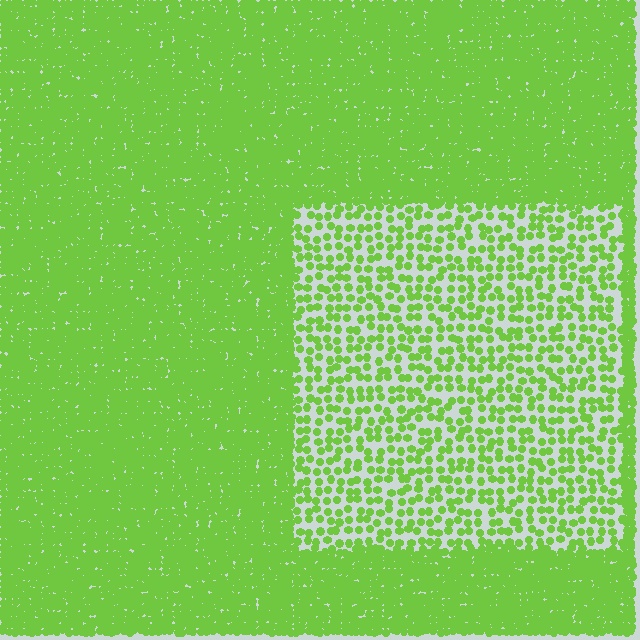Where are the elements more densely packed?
The elements are more densely packed outside the rectangle boundary.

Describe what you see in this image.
The image contains small lime elements arranged at two different densities. A rectangle-shaped region is visible where the elements are less densely packed than the surrounding area.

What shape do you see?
I see a rectangle.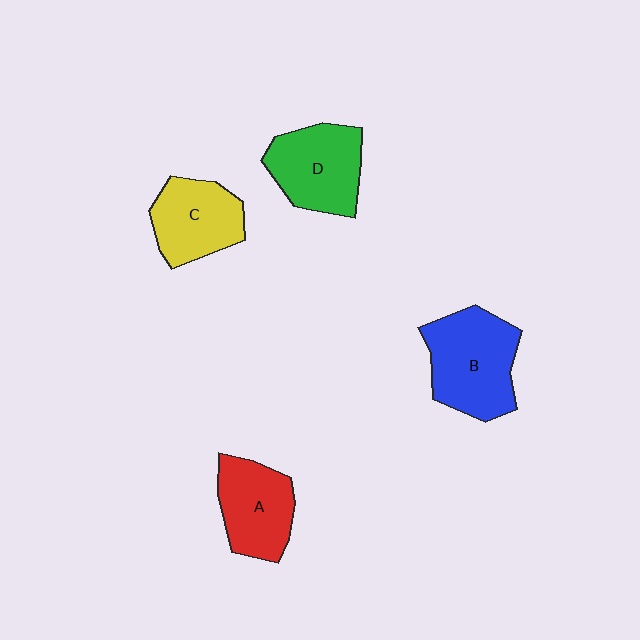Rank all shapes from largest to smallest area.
From largest to smallest: B (blue), D (green), A (red), C (yellow).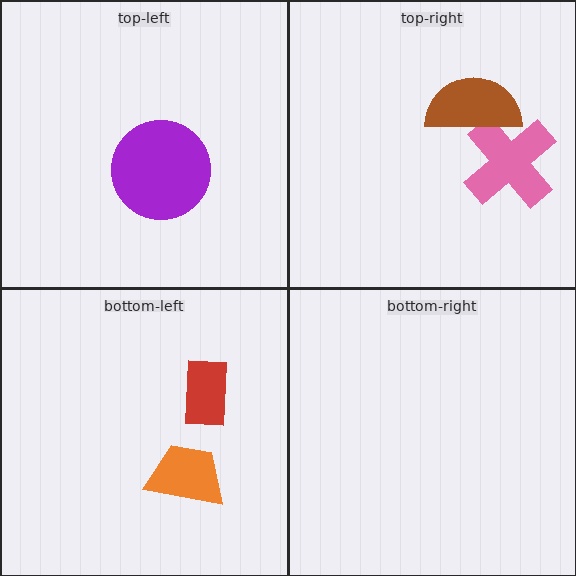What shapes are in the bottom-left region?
The orange trapezoid, the red rectangle.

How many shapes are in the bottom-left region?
2.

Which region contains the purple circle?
The top-left region.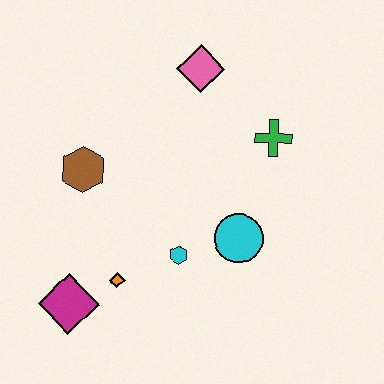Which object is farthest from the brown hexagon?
The green cross is farthest from the brown hexagon.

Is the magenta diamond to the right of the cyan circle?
No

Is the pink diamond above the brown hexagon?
Yes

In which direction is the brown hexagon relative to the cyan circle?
The brown hexagon is to the left of the cyan circle.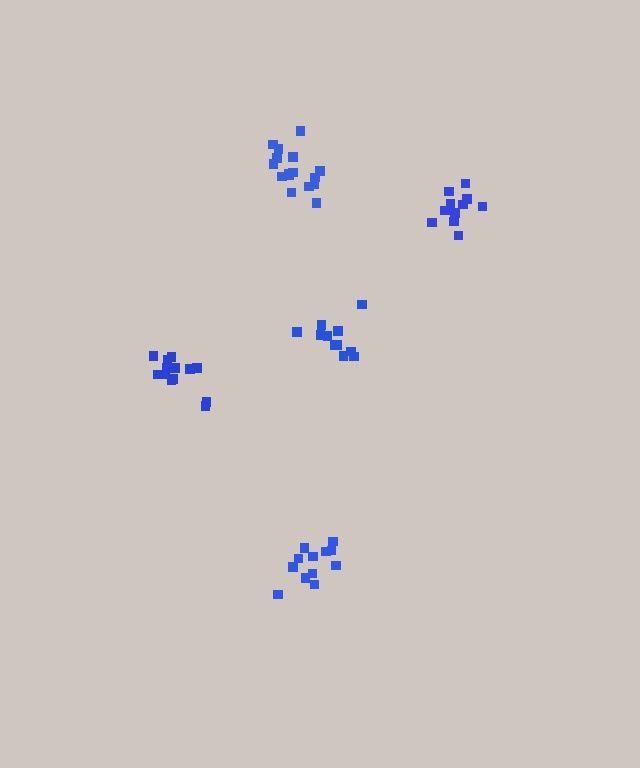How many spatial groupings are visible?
There are 5 spatial groupings.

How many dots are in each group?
Group 1: 17 dots, Group 2: 11 dots, Group 3: 13 dots, Group 4: 12 dots, Group 5: 11 dots (64 total).